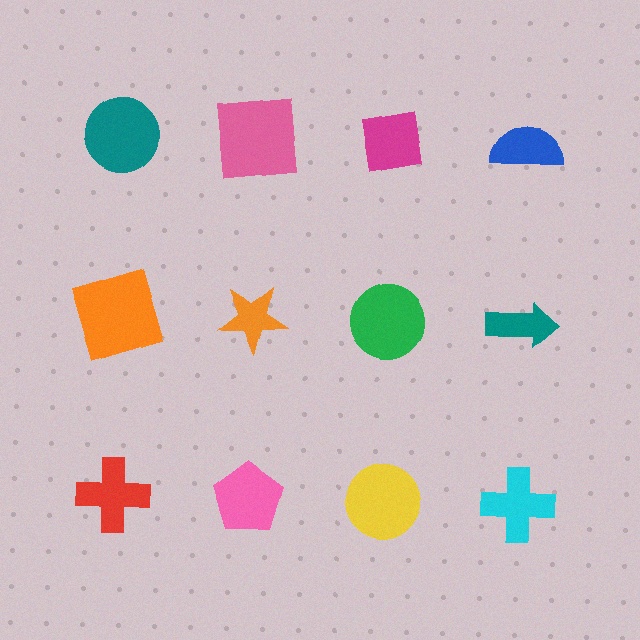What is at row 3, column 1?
A red cross.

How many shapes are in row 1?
4 shapes.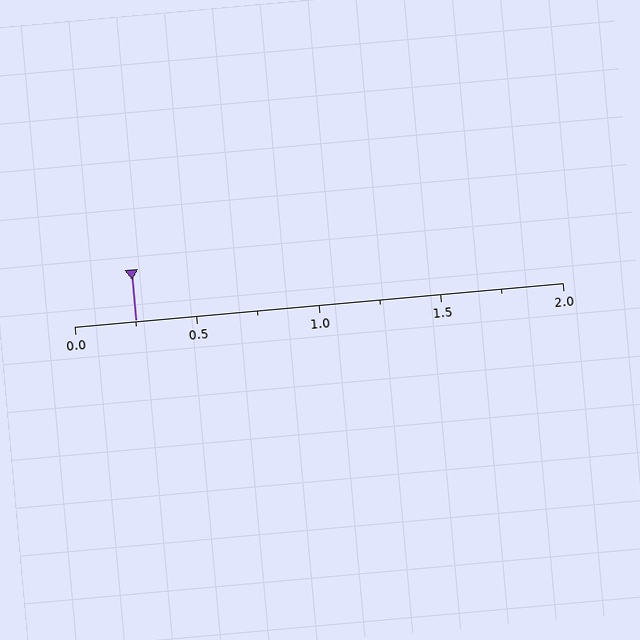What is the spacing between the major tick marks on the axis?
The major ticks are spaced 0.5 apart.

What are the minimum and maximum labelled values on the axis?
The axis runs from 0.0 to 2.0.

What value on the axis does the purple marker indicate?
The marker indicates approximately 0.25.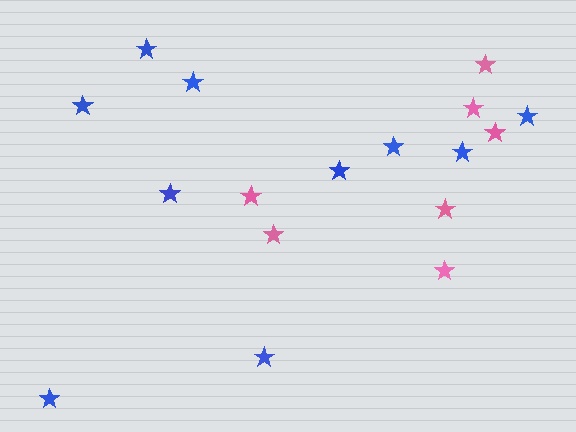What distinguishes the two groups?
There are 2 groups: one group of blue stars (10) and one group of pink stars (7).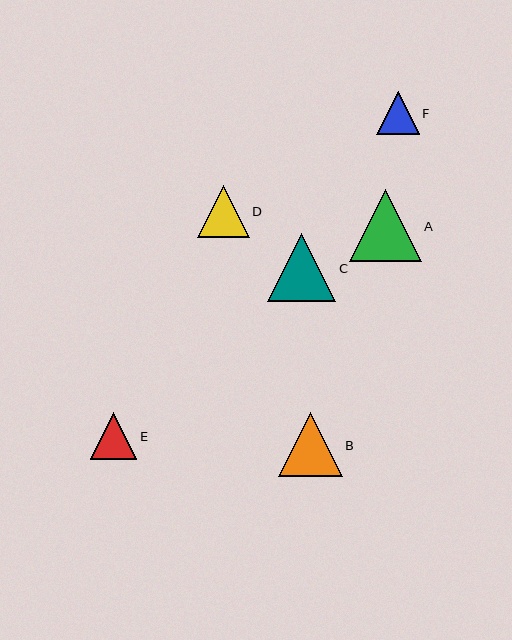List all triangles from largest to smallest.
From largest to smallest: A, C, B, D, E, F.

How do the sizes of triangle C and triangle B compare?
Triangle C and triangle B are approximately the same size.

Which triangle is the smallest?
Triangle F is the smallest with a size of approximately 43 pixels.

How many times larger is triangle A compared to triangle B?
Triangle A is approximately 1.1 times the size of triangle B.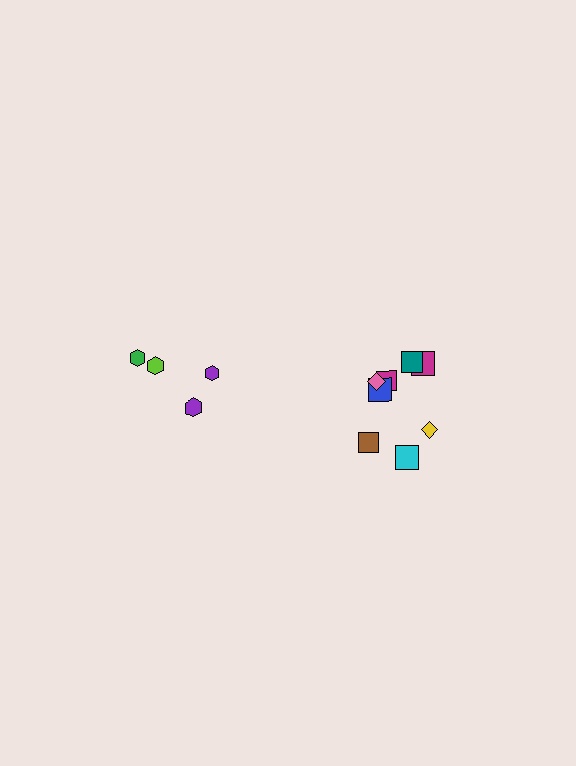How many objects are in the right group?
There are 8 objects.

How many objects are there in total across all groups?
There are 12 objects.